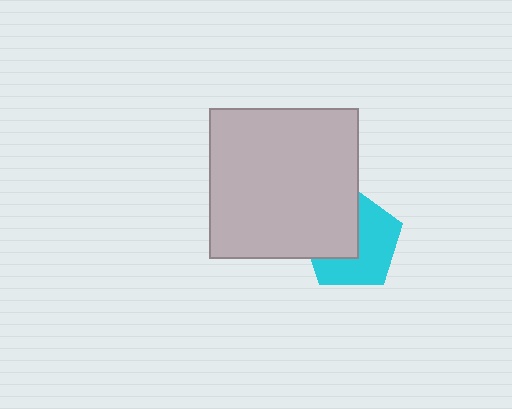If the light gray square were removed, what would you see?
You would see the complete cyan pentagon.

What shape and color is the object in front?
The object in front is a light gray square.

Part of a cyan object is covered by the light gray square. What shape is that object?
It is a pentagon.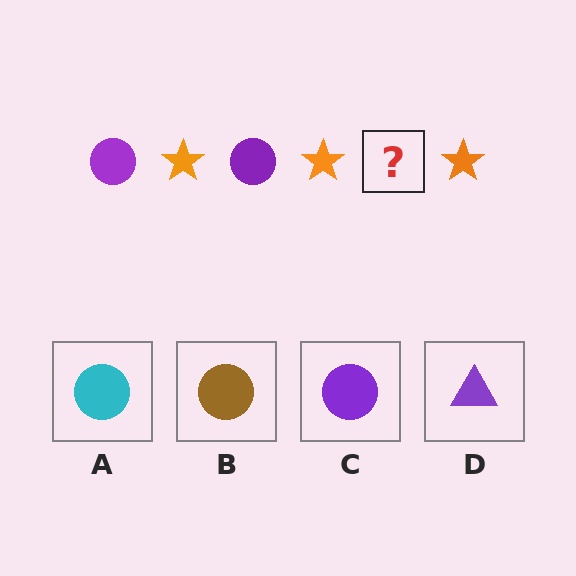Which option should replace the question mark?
Option C.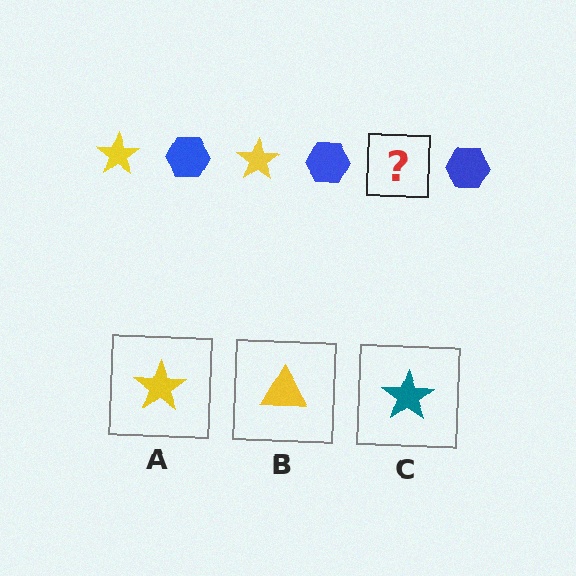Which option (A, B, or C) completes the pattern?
A.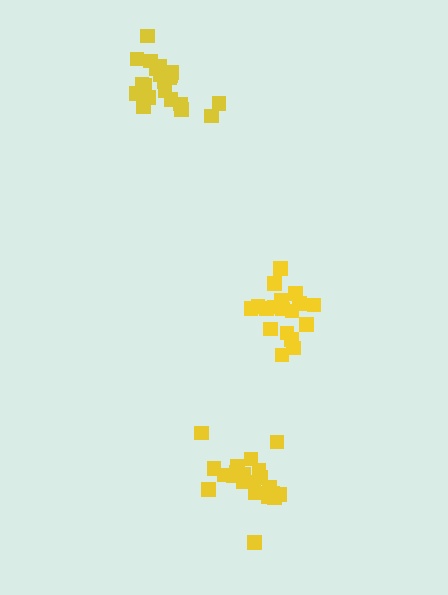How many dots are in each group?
Group 1: 21 dots, Group 2: 18 dots, Group 3: 21 dots (60 total).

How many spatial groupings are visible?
There are 3 spatial groupings.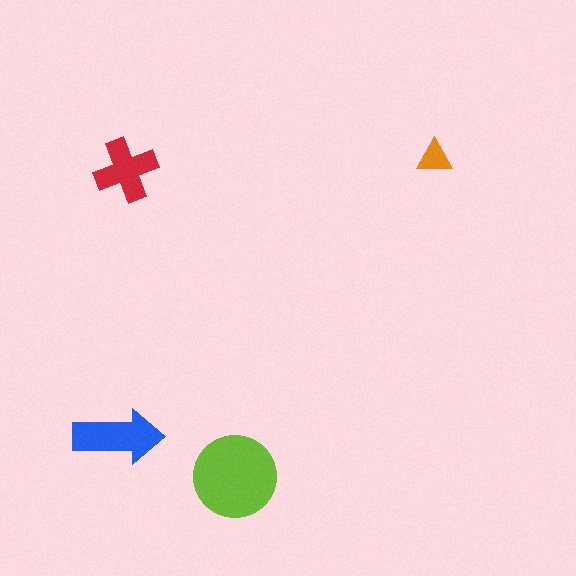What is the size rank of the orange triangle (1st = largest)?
4th.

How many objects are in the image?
There are 4 objects in the image.